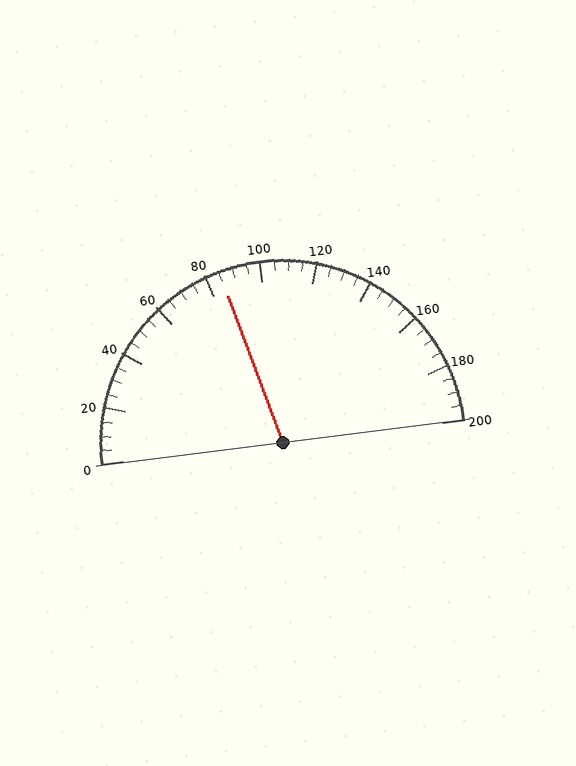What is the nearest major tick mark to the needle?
The nearest major tick mark is 80.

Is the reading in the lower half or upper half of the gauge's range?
The reading is in the lower half of the range (0 to 200).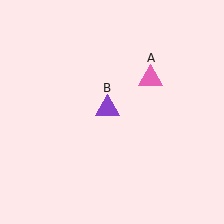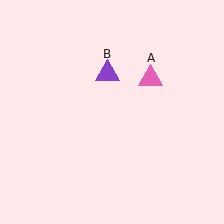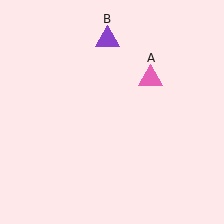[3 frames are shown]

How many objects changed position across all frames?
1 object changed position: purple triangle (object B).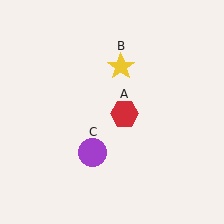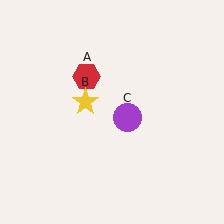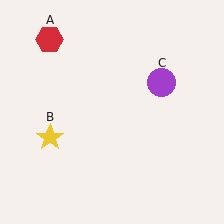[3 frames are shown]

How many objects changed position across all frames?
3 objects changed position: red hexagon (object A), yellow star (object B), purple circle (object C).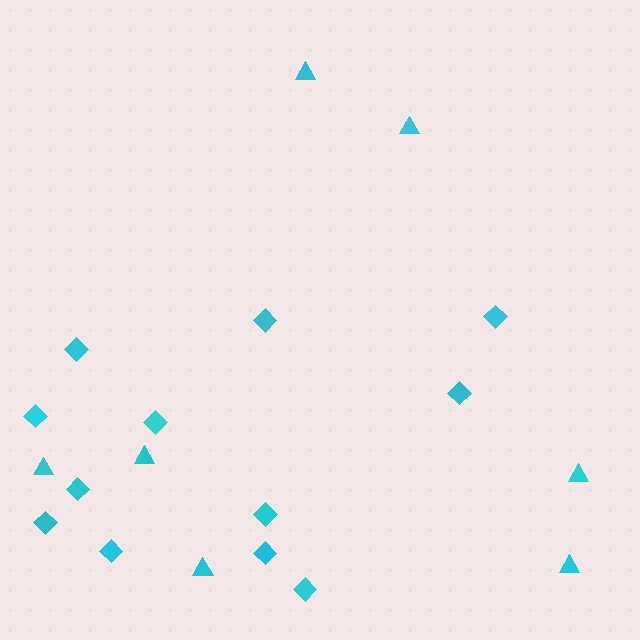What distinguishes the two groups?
There are 2 groups: one group of triangles (7) and one group of diamonds (12).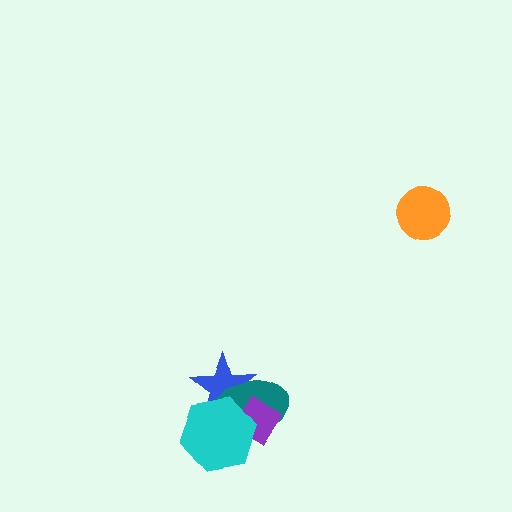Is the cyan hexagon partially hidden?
No, no other shape covers it.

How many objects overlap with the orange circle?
0 objects overlap with the orange circle.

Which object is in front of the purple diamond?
The cyan hexagon is in front of the purple diamond.